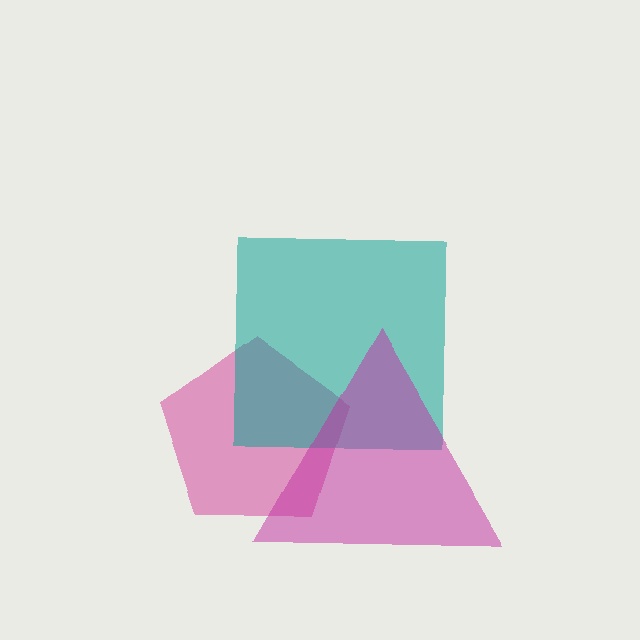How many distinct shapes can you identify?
There are 3 distinct shapes: a pink pentagon, a teal square, a magenta triangle.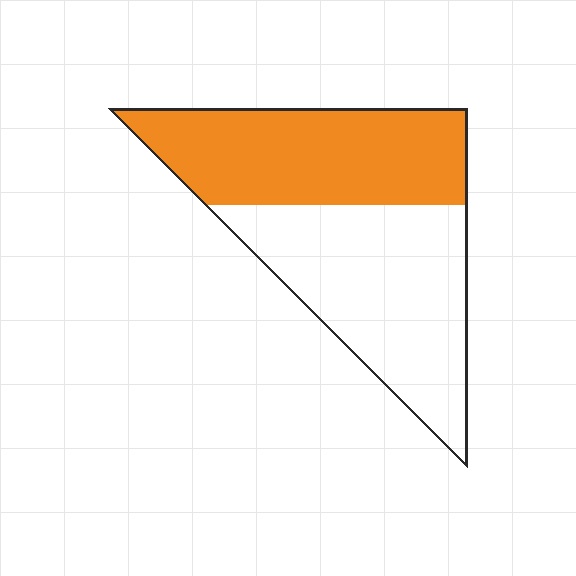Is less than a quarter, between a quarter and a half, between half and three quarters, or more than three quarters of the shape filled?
Between a quarter and a half.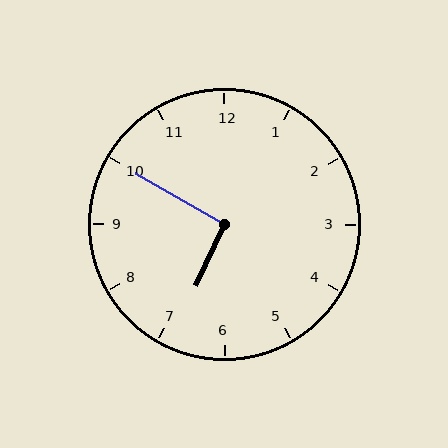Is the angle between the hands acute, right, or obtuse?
It is right.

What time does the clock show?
6:50.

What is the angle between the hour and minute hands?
Approximately 95 degrees.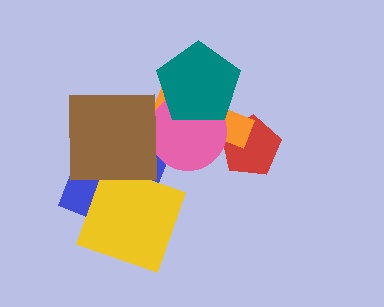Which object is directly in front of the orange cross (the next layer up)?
The pink circle is directly in front of the orange cross.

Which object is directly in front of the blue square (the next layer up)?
The yellow square is directly in front of the blue square.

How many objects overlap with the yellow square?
1 object overlaps with the yellow square.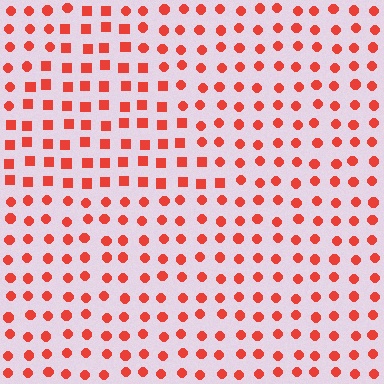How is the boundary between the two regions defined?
The boundary is defined by a change in element shape: squares inside vs. circles outside. All elements share the same color and spacing.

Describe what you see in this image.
The image is filled with small red elements arranged in a uniform grid. A triangle-shaped region contains squares, while the surrounding area contains circles. The boundary is defined purely by the change in element shape.